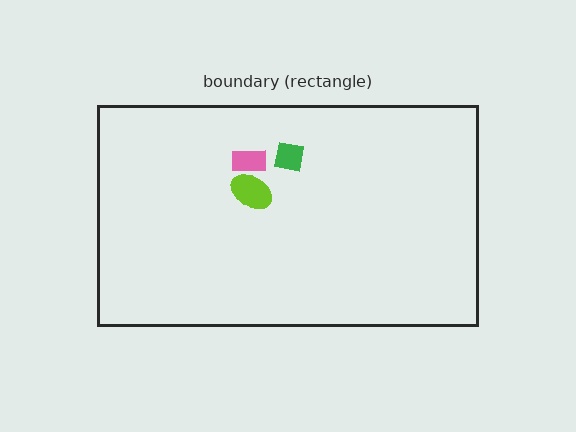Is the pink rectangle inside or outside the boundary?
Inside.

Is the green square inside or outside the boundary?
Inside.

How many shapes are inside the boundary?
3 inside, 0 outside.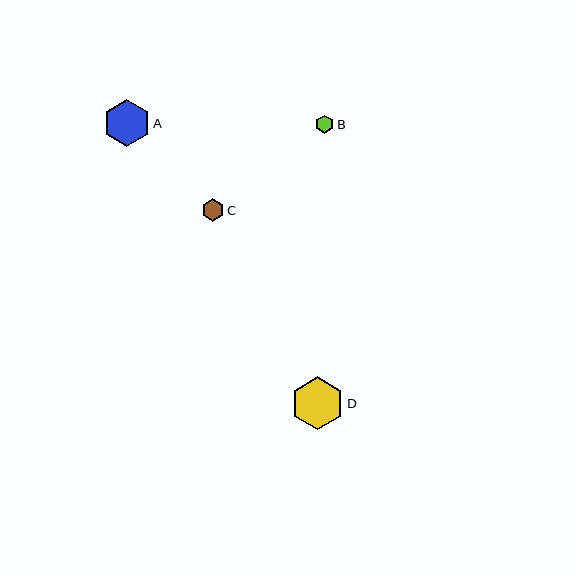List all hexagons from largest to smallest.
From largest to smallest: D, A, C, B.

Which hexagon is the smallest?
Hexagon B is the smallest with a size of approximately 19 pixels.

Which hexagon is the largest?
Hexagon D is the largest with a size of approximately 53 pixels.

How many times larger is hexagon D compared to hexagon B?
Hexagon D is approximately 2.8 times the size of hexagon B.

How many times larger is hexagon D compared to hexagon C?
Hexagon D is approximately 2.3 times the size of hexagon C.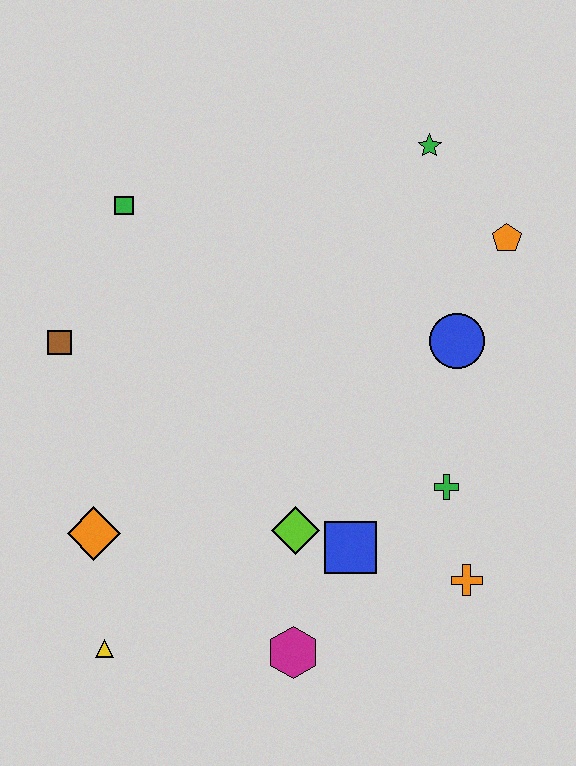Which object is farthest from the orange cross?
The green square is farthest from the orange cross.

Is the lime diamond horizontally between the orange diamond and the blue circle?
Yes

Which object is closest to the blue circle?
The orange pentagon is closest to the blue circle.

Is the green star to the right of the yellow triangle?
Yes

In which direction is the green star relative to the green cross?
The green star is above the green cross.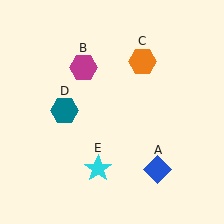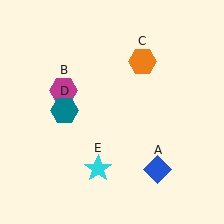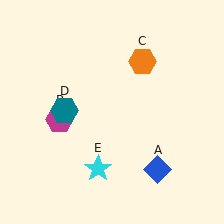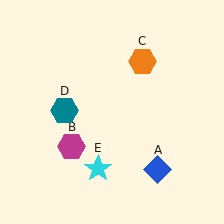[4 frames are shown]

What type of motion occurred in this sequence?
The magenta hexagon (object B) rotated counterclockwise around the center of the scene.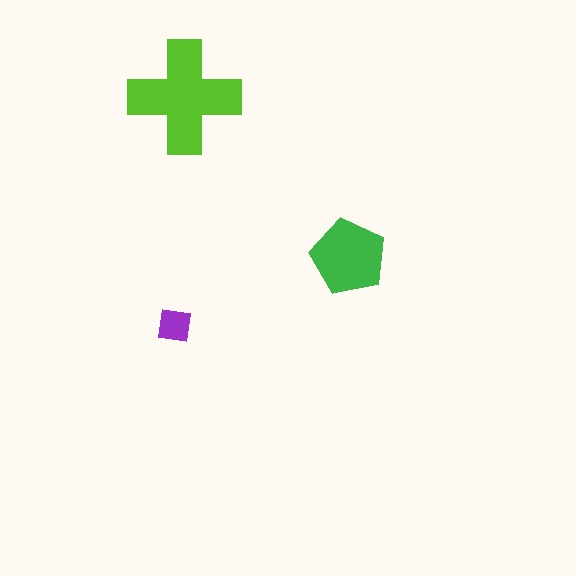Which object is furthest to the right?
The green pentagon is rightmost.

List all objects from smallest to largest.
The purple square, the green pentagon, the lime cross.